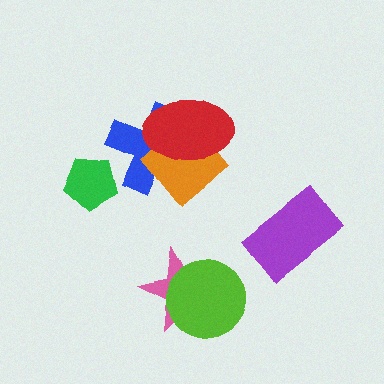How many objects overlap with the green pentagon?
0 objects overlap with the green pentagon.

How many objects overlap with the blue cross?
2 objects overlap with the blue cross.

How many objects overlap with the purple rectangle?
0 objects overlap with the purple rectangle.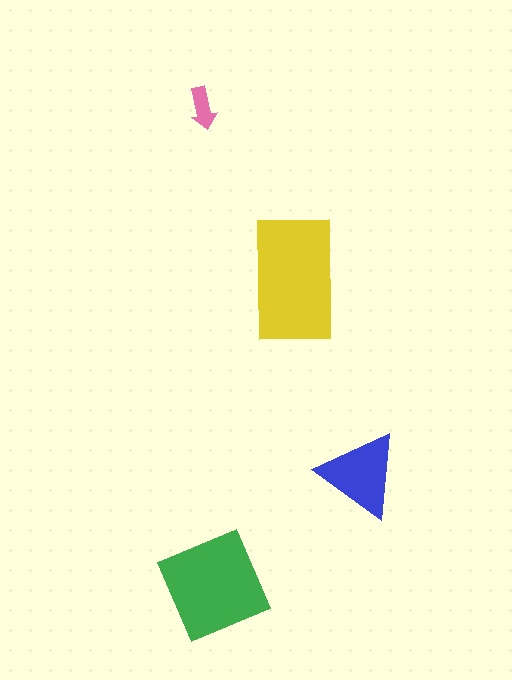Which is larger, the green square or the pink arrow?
The green square.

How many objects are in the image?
There are 4 objects in the image.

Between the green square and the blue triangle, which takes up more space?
The green square.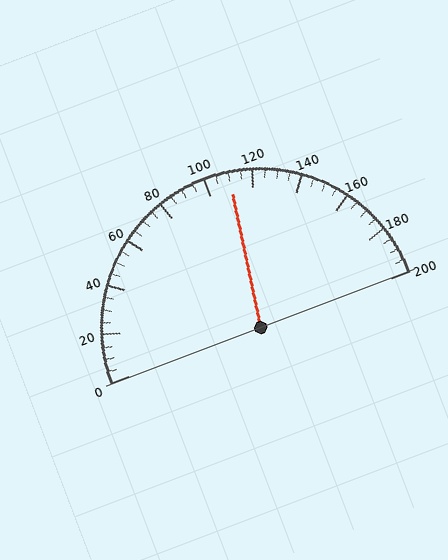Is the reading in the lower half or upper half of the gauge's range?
The reading is in the upper half of the range (0 to 200).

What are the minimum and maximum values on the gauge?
The gauge ranges from 0 to 200.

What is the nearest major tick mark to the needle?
The nearest major tick mark is 120.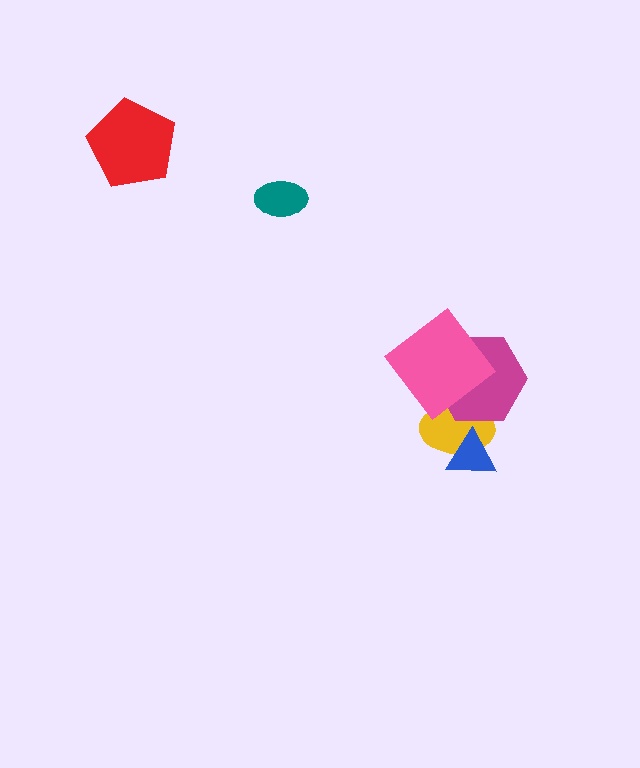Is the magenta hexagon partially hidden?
Yes, it is partially covered by another shape.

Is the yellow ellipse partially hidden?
Yes, it is partially covered by another shape.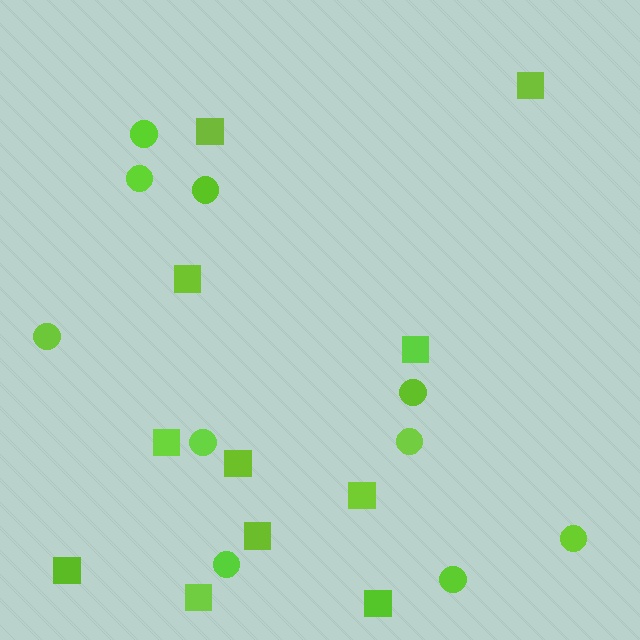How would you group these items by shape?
There are 2 groups: one group of squares (11) and one group of circles (10).